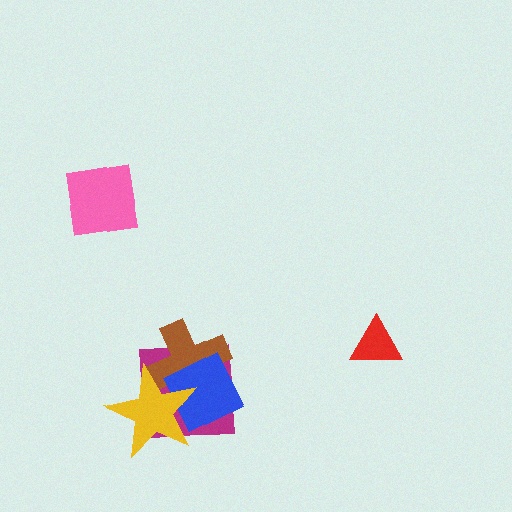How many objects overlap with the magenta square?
3 objects overlap with the magenta square.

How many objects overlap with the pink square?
0 objects overlap with the pink square.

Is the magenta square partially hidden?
Yes, it is partially covered by another shape.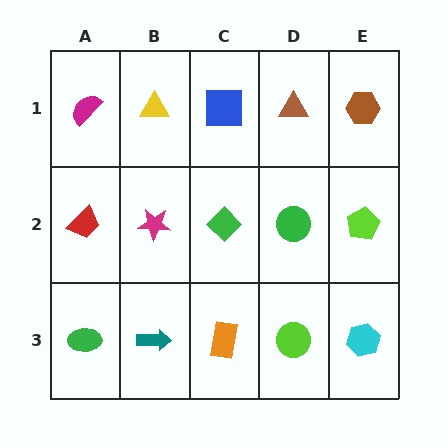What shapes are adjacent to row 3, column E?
A lime pentagon (row 2, column E), a lime circle (row 3, column D).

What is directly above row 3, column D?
A green circle.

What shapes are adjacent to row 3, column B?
A magenta star (row 2, column B), a green ellipse (row 3, column A), an orange rectangle (row 3, column C).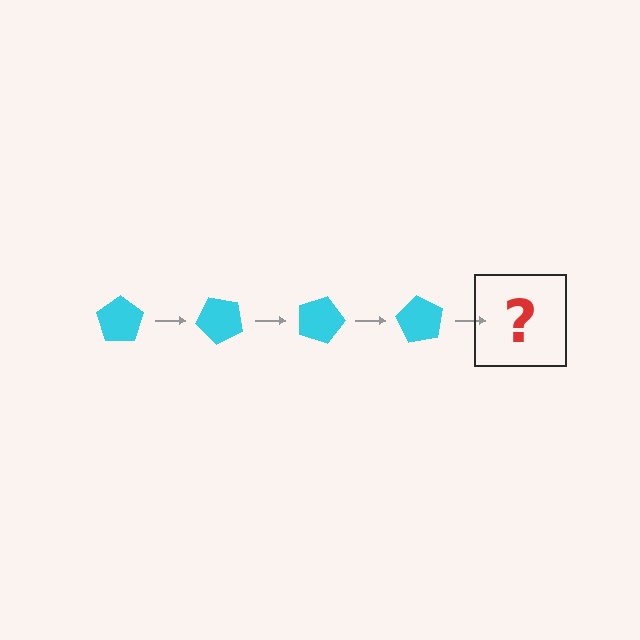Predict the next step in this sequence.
The next step is a cyan pentagon rotated 180 degrees.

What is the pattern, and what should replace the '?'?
The pattern is that the pentagon rotates 45 degrees each step. The '?' should be a cyan pentagon rotated 180 degrees.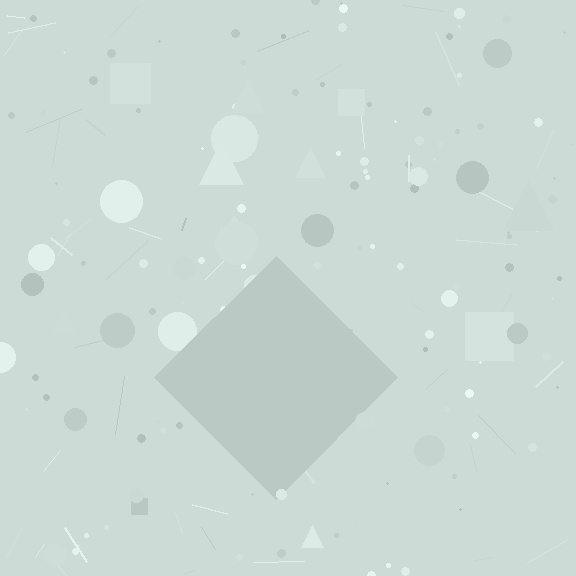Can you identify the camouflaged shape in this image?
The camouflaged shape is a diamond.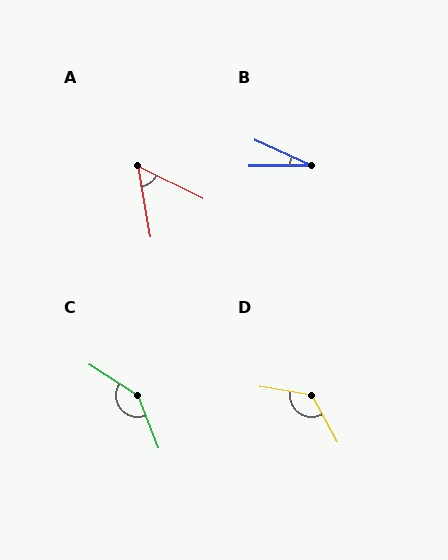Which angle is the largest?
C, at approximately 144 degrees.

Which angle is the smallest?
B, at approximately 25 degrees.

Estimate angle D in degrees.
Approximately 128 degrees.